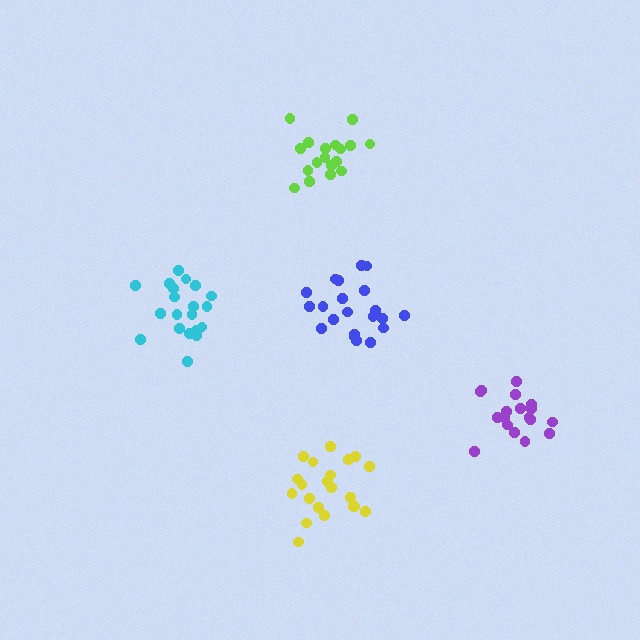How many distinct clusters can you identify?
There are 5 distinct clusters.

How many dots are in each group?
Group 1: 18 dots, Group 2: 18 dots, Group 3: 20 dots, Group 4: 21 dots, Group 5: 21 dots (98 total).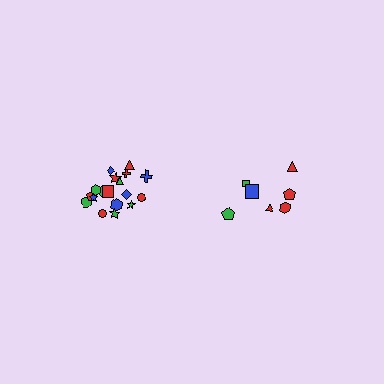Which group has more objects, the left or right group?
The left group.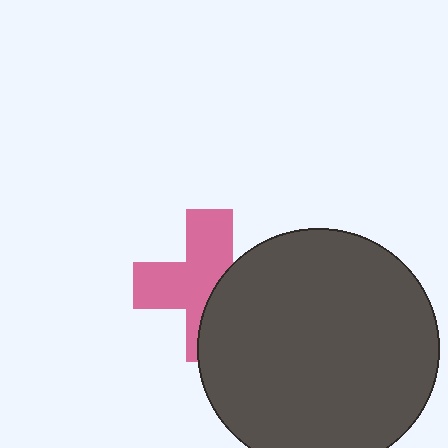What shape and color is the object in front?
The object in front is a dark gray circle.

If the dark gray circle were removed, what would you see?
You would see the complete pink cross.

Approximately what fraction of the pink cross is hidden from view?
Roughly 42% of the pink cross is hidden behind the dark gray circle.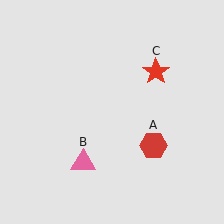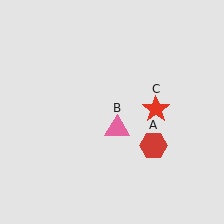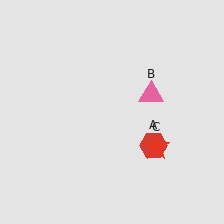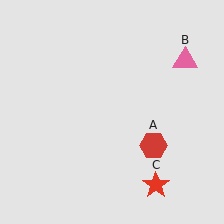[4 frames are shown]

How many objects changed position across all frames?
2 objects changed position: pink triangle (object B), red star (object C).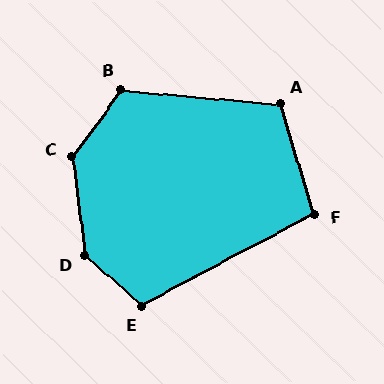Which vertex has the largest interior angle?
D, at approximately 139 degrees.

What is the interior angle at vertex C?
Approximately 137 degrees (obtuse).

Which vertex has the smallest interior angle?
F, at approximately 101 degrees.